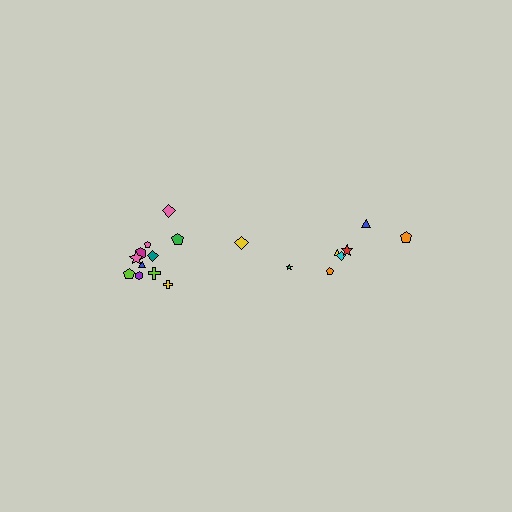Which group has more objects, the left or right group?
The left group.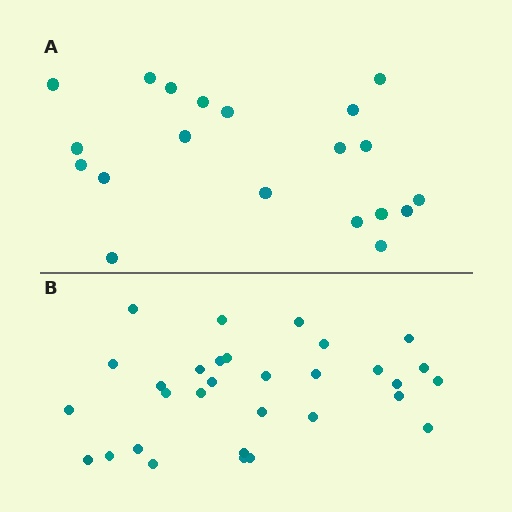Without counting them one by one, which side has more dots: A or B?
Region B (the bottom region) has more dots.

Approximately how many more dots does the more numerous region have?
Region B has roughly 12 or so more dots than region A.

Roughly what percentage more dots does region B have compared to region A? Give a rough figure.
About 55% more.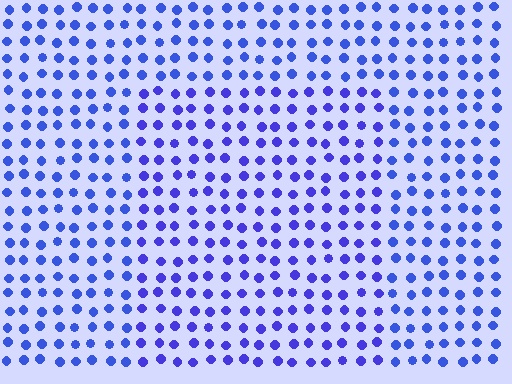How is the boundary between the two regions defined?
The boundary is defined purely by a slight shift in hue (about 16 degrees). Spacing, size, and orientation are identical on both sides.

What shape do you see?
I see a rectangle.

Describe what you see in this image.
The image is filled with small blue elements in a uniform arrangement. A rectangle-shaped region is visible where the elements are tinted to a slightly different hue, forming a subtle color boundary.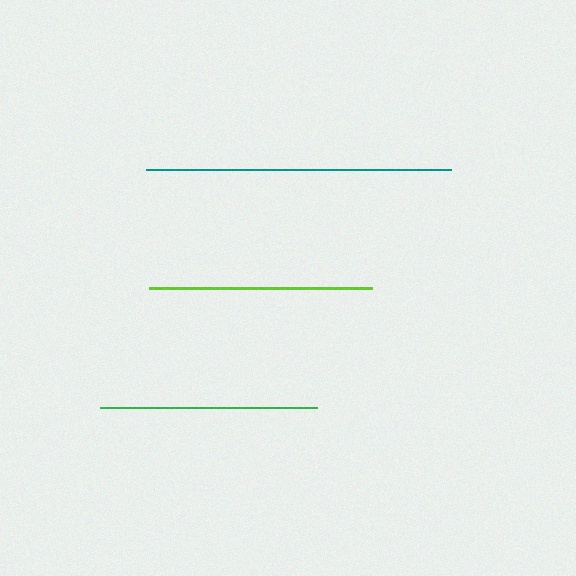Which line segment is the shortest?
The green line is the shortest at approximately 216 pixels.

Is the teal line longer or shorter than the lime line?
The teal line is longer than the lime line.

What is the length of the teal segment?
The teal segment is approximately 304 pixels long.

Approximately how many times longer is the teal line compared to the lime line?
The teal line is approximately 1.4 times the length of the lime line.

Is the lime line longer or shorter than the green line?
The lime line is longer than the green line.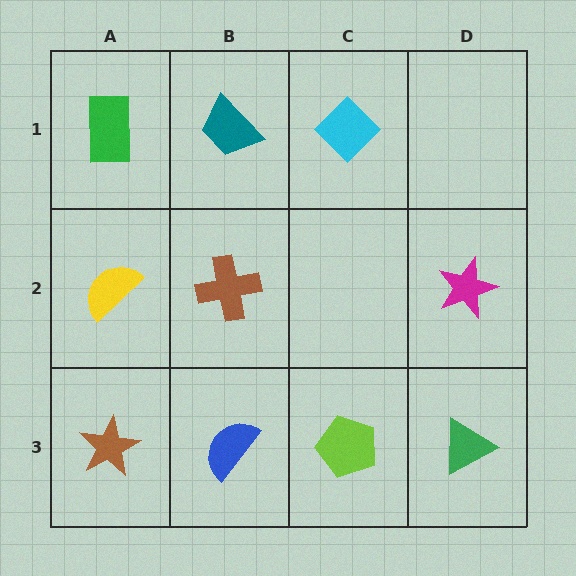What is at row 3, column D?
A green triangle.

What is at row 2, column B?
A brown cross.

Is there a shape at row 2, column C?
No, that cell is empty.